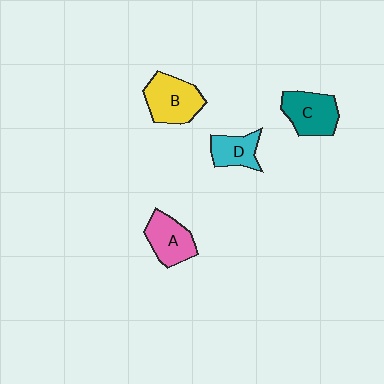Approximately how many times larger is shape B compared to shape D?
Approximately 1.5 times.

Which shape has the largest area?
Shape B (yellow).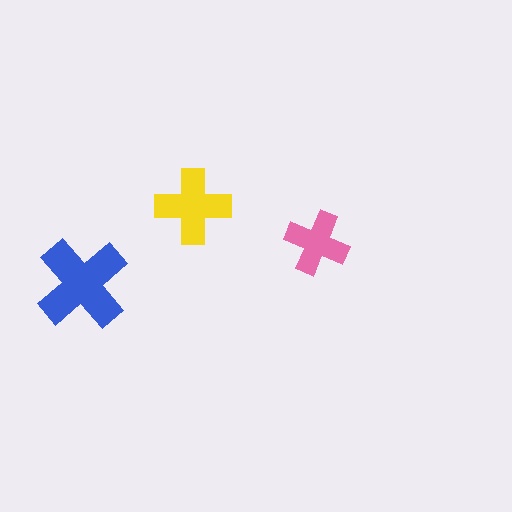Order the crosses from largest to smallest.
the blue one, the yellow one, the pink one.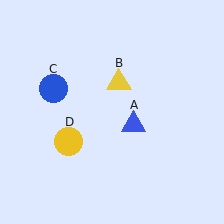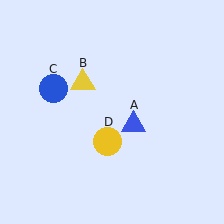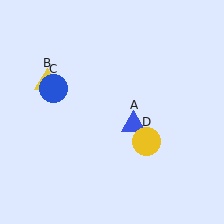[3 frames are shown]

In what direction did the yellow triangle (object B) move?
The yellow triangle (object B) moved left.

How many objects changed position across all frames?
2 objects changed position: yellow triangle (object B), yellow circle (object D).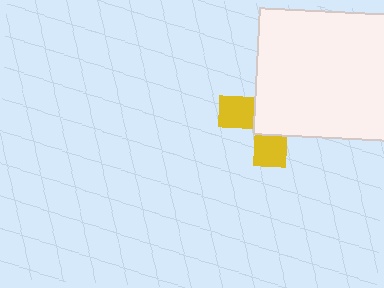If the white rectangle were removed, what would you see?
You would see the complete yellow cross.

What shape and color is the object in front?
The object in front is a white rectangle.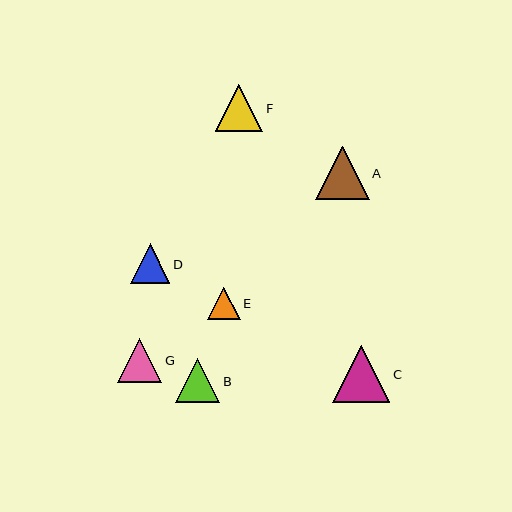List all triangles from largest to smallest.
From largest to smallest: C, A, F, G, B, D, E.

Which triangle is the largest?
Triangle C is the largest with a size of approximately 57 pixels.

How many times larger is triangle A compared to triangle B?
Triangle A is approximately 1.2 times the size of triangle B.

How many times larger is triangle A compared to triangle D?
Triangle A is approximately 1.3 times the size of triangle D.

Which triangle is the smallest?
Triangle E is the smallest with a size of approximately 32 pixels.